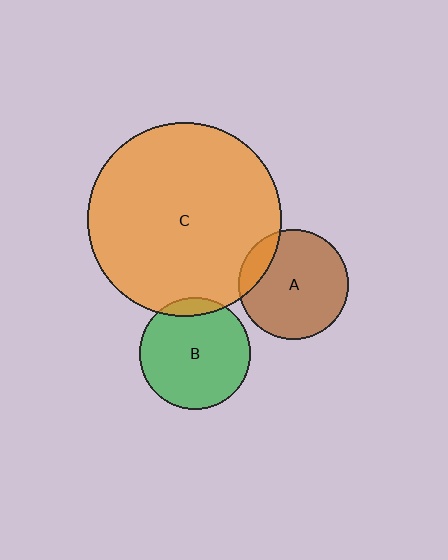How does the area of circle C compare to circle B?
Approximately 3.1 times.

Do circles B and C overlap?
Yes.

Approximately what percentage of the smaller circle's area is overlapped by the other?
Approximately 10%.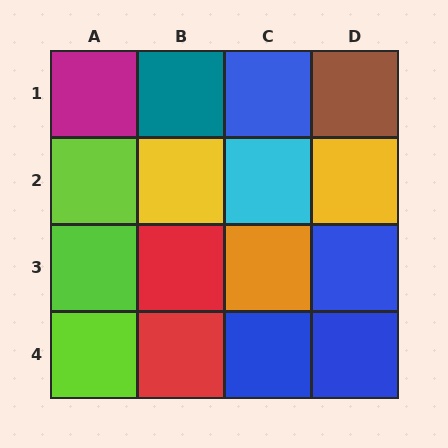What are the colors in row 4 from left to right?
Lime, red, blue, blue.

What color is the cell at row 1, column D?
Brown.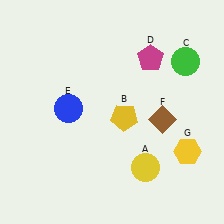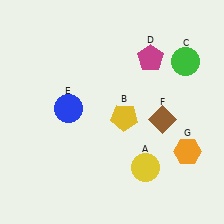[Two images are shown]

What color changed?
The hexagon (G) changed from yellow in Image 1 to orange in Image 2.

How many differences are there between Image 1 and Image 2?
There is 1 difference between the two images.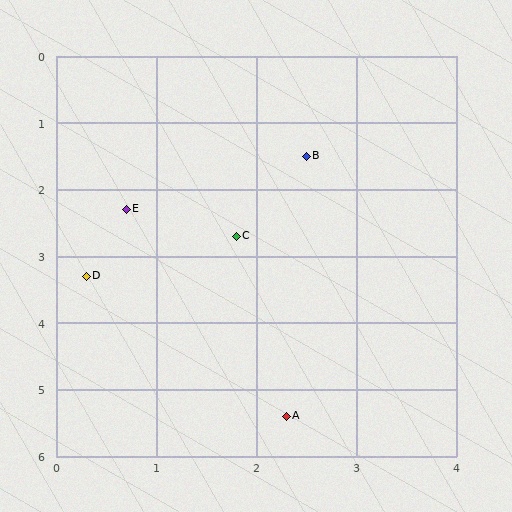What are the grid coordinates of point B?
Point B is at approximately (2.5, 1.5).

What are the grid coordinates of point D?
Point D is at approximately (0.3, 3.3).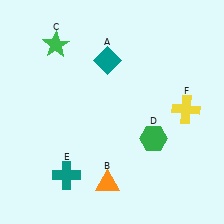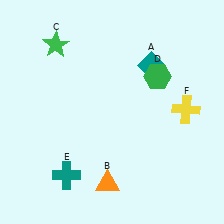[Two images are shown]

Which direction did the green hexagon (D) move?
The green hexagon (D) moved up.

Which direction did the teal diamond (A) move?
The teal diamond (A) moved right.